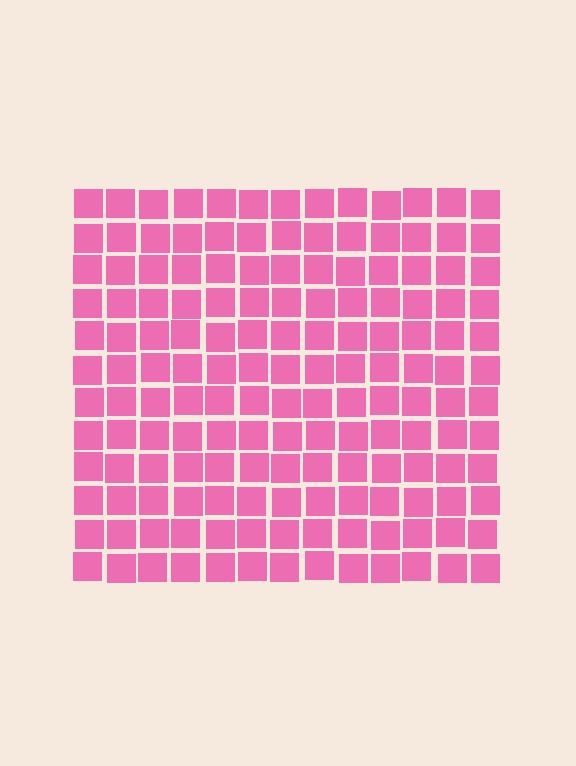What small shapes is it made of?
It is made of small squares.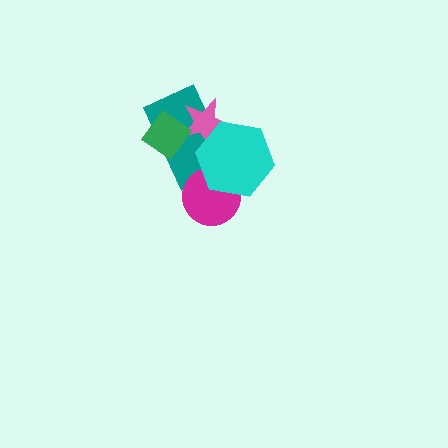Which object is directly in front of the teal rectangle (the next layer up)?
The magenta circle is directly in front of the teal rectangle.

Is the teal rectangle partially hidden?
Yes, it is partially covered by another shape.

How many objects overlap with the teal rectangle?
4 objects overlap with the teal rectangle.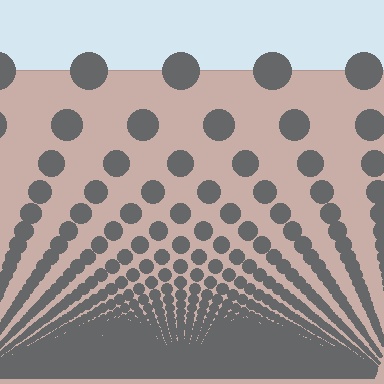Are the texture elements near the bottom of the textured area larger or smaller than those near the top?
Smaller. The gradient is inverted — elements near the bottom are smaller and denser.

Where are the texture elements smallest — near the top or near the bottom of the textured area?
Near the bottom.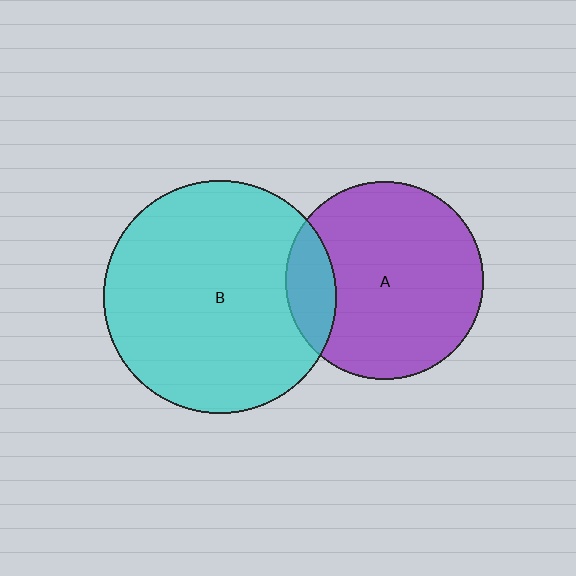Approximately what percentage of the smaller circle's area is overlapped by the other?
Approximately 15%.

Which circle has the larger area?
Circle B (cyan).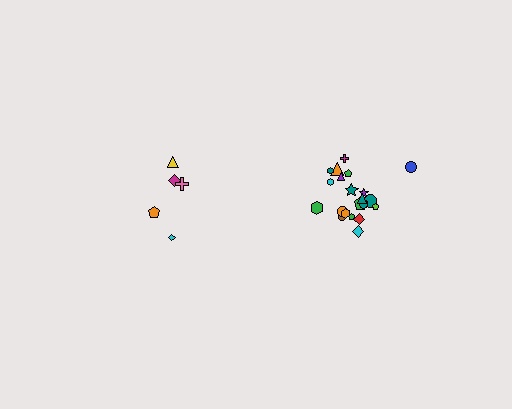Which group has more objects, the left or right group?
The right group.